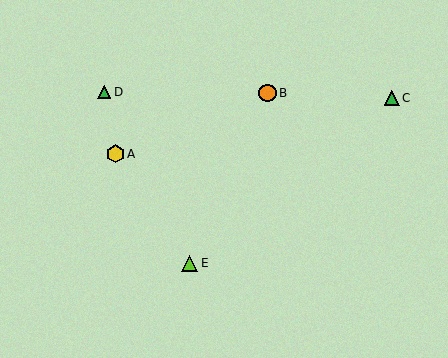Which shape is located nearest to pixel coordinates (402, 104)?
The green triangle (labeled C) at (392, 98) is nearest to that location.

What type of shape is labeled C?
Shape C is a green triangle.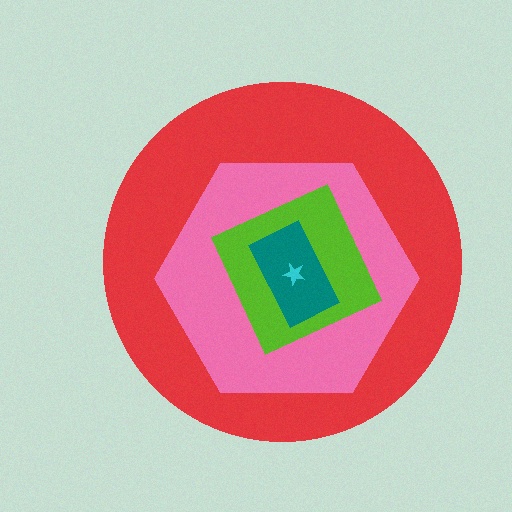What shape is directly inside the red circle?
The pink hexagon.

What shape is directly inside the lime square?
The teal rectangle.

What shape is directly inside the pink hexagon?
The lime square.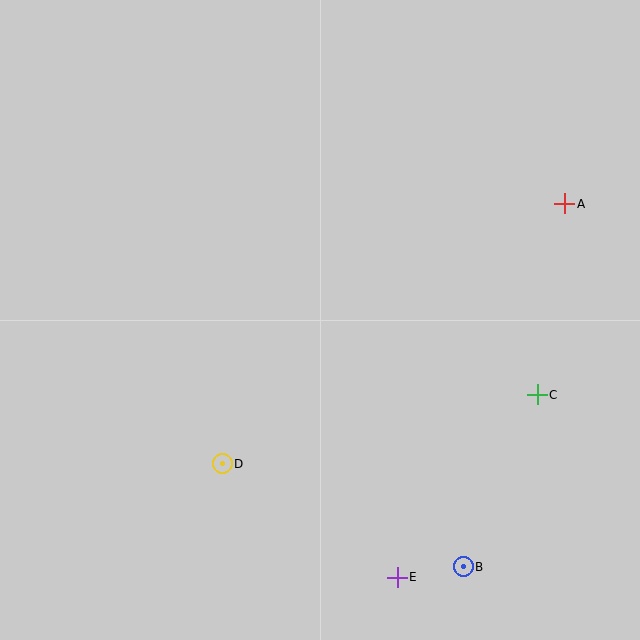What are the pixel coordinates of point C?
Point C is at (537, 395).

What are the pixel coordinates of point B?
Point B is at (463, 567).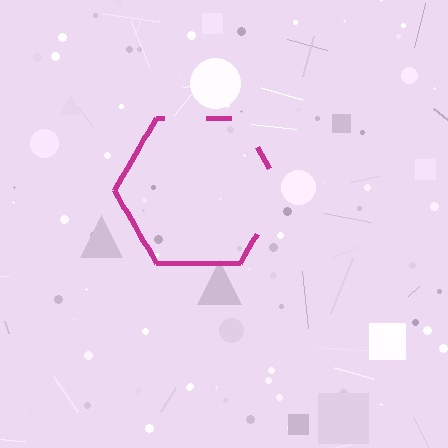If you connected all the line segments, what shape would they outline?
They would outline a hexagon.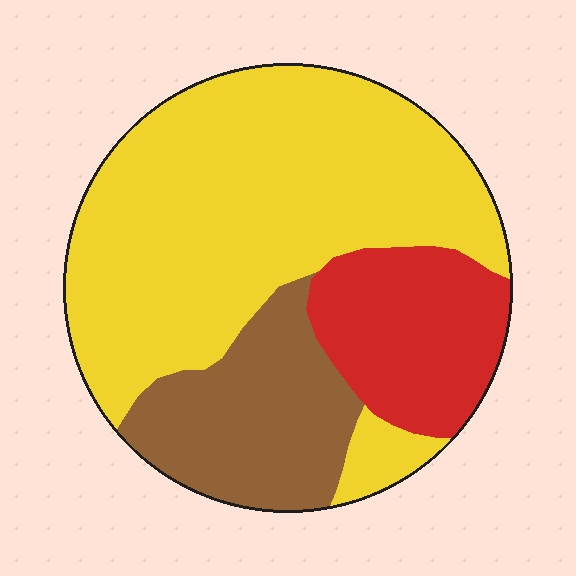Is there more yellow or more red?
Yellow.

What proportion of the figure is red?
Red covers around 20% of the figure.